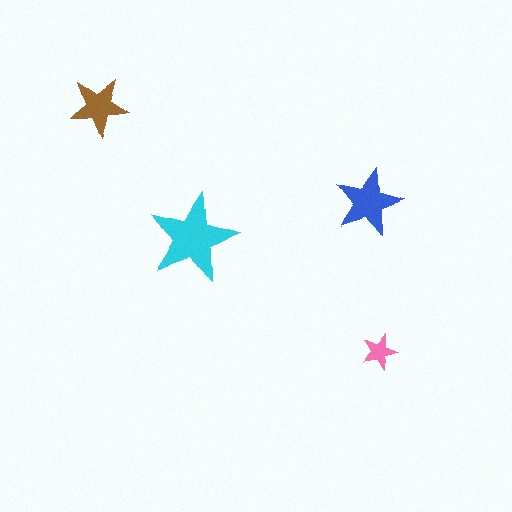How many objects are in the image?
There are 4 objects in the image.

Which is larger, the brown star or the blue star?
The blue one.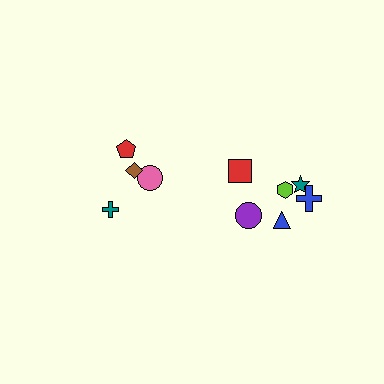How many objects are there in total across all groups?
There are 10 objects.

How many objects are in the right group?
There are 6 objects.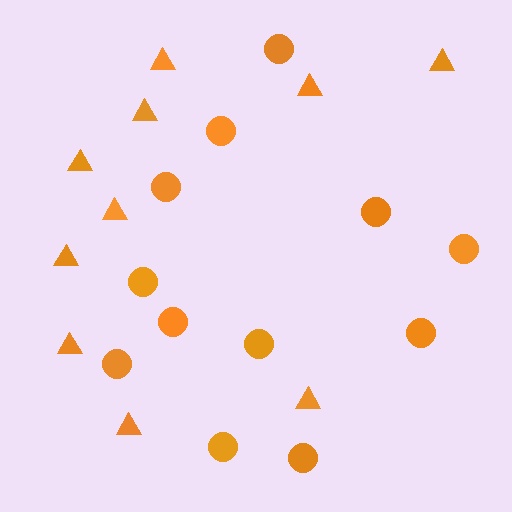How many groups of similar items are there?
There are 2 groups: one group of triangles (10) and one group of circles (12).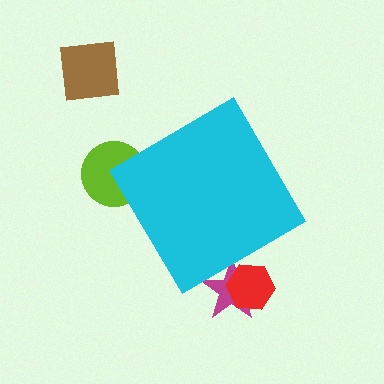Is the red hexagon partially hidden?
Yes, the red hexagon is partially hidden behind the cyan diamond.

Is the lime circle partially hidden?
Yes, the lime circle is partially hidden behind the cyan diamond.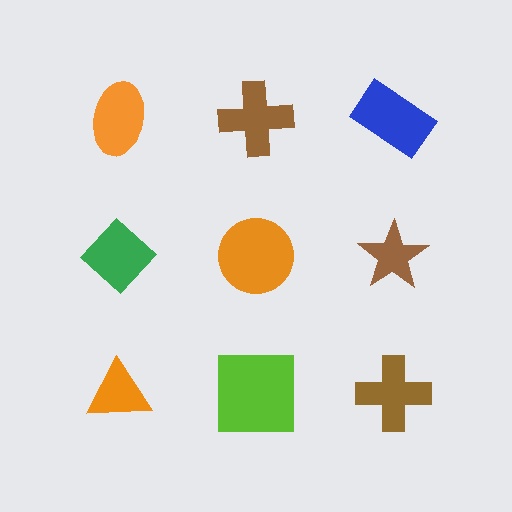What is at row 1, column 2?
A brown cross.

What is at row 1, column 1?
An orange ellipse.